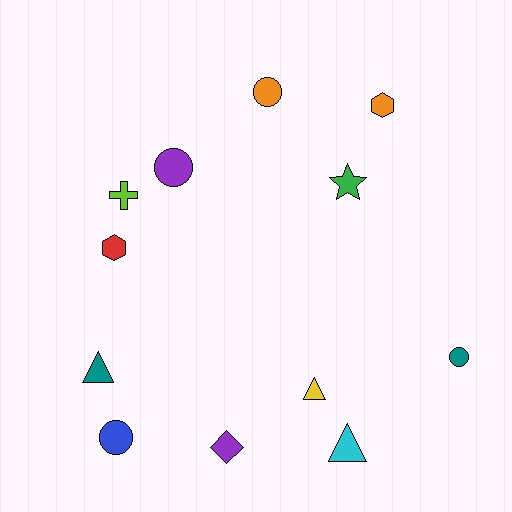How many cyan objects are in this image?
There is 1 cyan object.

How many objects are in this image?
There are 12 objects.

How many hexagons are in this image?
There are 2 hexagons.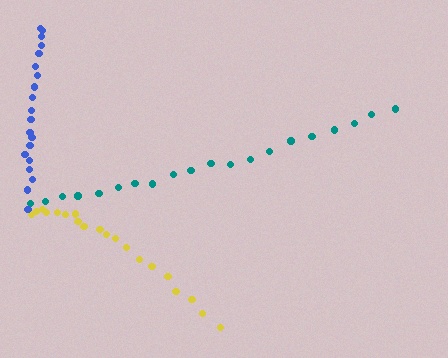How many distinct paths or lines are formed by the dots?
There are 3 distinct paths.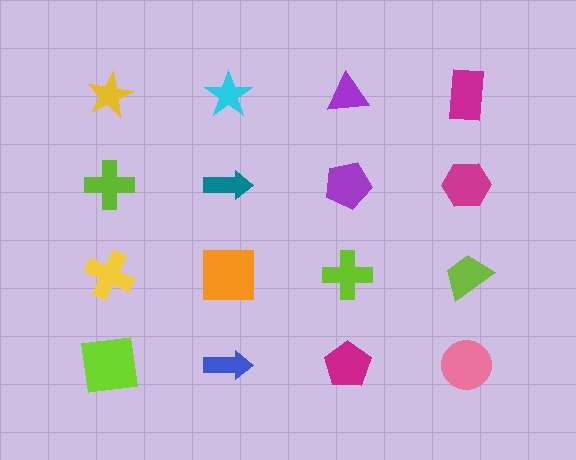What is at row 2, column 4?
A magenta hexagon.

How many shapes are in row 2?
4 shapes.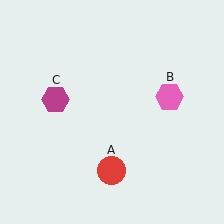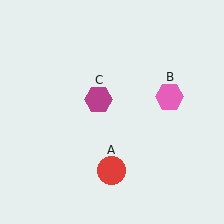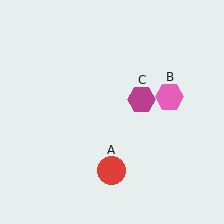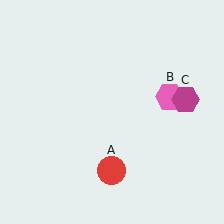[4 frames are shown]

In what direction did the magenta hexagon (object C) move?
The magenta hexagon (object C) moved right.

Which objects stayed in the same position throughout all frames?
Red circle (object A) and pink hexagon (object B) remained stationary.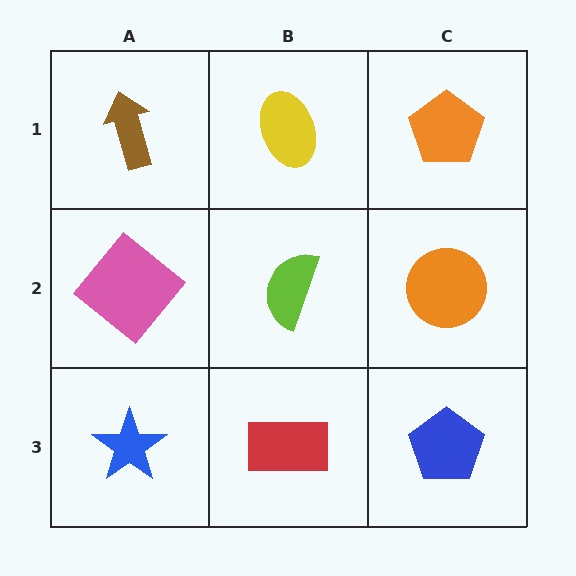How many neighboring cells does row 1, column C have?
2.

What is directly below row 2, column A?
A blue star.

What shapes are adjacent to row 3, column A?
A pink diamond (row 2, column A), a red rectangle (row 3, column B).